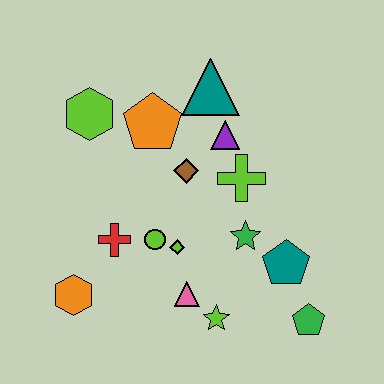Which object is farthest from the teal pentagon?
The lime hexagon is farthest from the teal pentagon.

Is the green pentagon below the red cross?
Yes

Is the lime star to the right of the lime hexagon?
Yes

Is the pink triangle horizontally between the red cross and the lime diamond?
No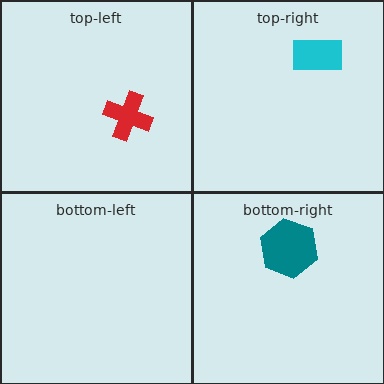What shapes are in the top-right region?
The cyan rectangle.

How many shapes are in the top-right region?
1.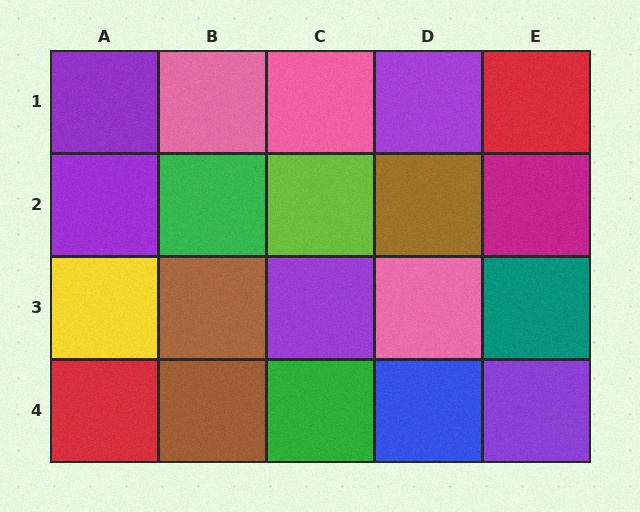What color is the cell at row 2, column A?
Purple.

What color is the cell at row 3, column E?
Teal.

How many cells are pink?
3 cells are pink.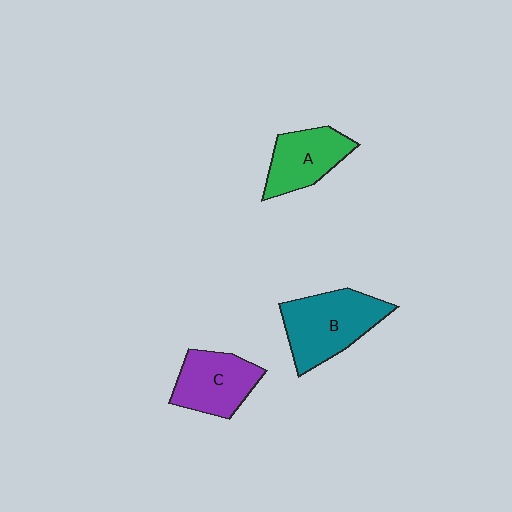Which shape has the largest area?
Shape B (teal).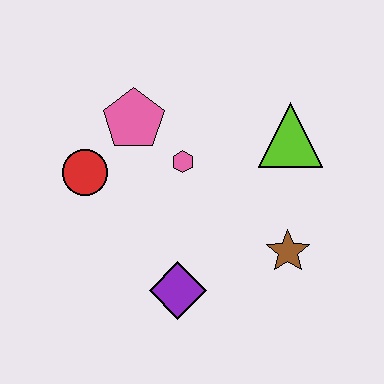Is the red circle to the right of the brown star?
No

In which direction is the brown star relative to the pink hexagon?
The brown star is to the right of the pink hexagon.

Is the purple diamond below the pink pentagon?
Yes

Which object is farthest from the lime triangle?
The red circle is farthest from the lime triangle.